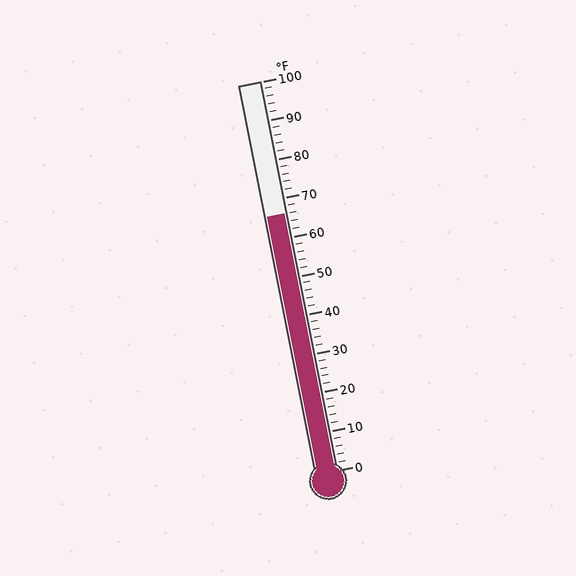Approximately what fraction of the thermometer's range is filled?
The thermometer is filled to approximately 65% of its range.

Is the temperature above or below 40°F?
The temperature is above 40°F.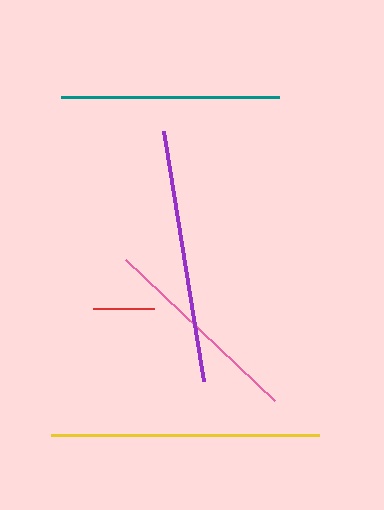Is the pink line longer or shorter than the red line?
The pink line is longer than the red line.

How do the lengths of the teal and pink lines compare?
The teal and pink lines are approximately the same length.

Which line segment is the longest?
The yellow line is the longest at approximately 269 pixels.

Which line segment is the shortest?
The red line is the shortest at approximately 61 pixels.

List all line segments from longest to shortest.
From longest to shortest: yellow, purple, teal, pink, red.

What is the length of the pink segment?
The pink segment is approximately 205 pixels long.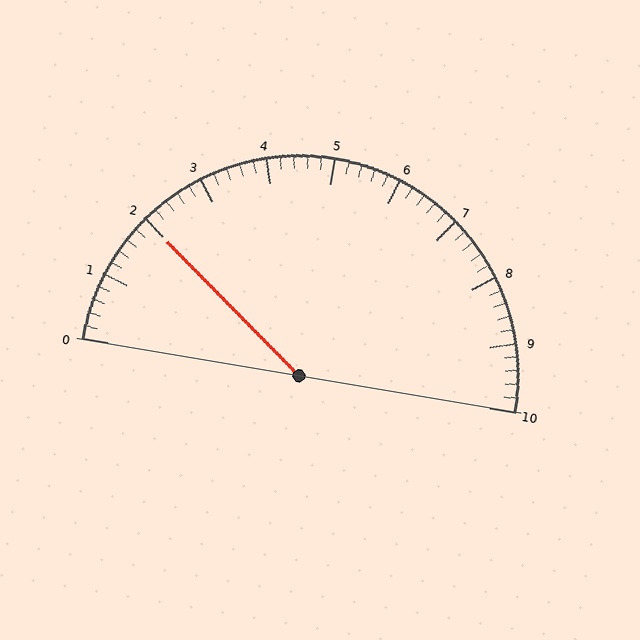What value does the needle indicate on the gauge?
The needle indicates approximately 2.0.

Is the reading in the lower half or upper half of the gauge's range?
The reading is in the lower half of the range (0 to 10).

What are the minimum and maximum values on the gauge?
The gauge ranges from 0 to 10.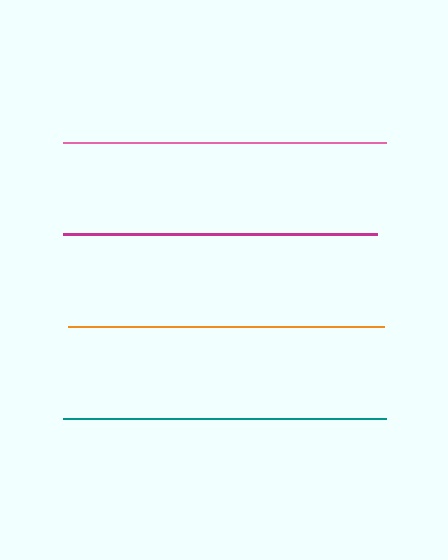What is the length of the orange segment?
The orange segment is approximately 316 pixels long.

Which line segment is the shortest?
The magenta line is the shortest at approximately 314 pixels.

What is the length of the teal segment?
The teal segment is approximately 323 pixels long.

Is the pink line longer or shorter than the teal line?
The pink line is longer than the teal line.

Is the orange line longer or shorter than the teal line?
The teal line is longer than the orange line.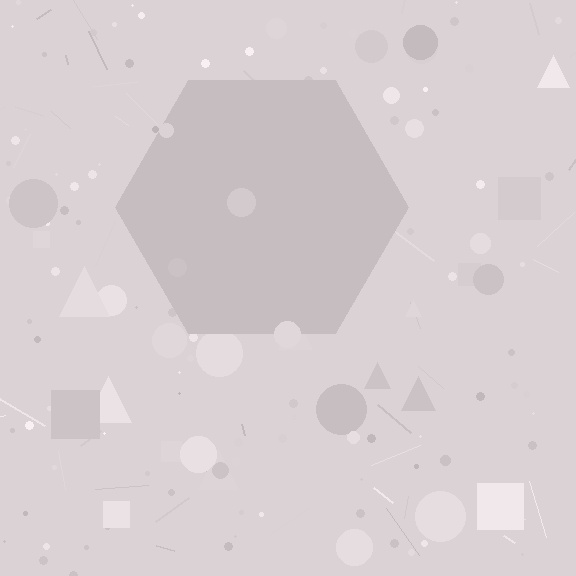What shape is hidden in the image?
A hexagon is hidden in the image.